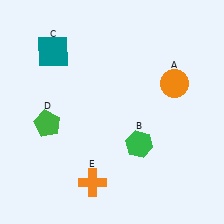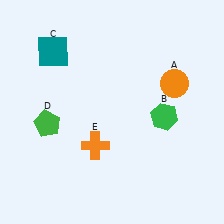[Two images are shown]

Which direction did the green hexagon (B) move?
The green hexagon (B) moved up.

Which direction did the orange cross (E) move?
The orange cross (E) moved up.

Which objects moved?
The objects that moved are: the green hexagon (B), the orange cross (E).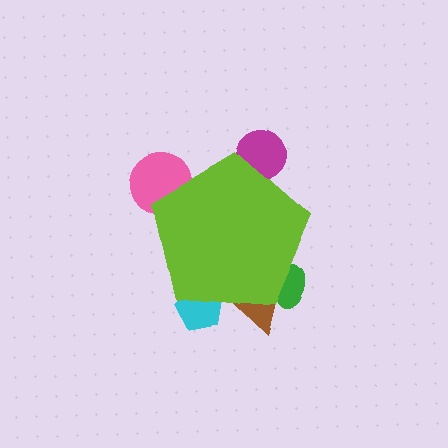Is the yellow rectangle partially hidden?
Yes, the yellow rectangle is partially hidden behind the lime pentagon.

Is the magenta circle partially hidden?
Yes, the magenta circle is partially hidden behind the lime pentagon.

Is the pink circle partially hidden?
Yes, the pink circle is partially hidden behind the lime pentagon.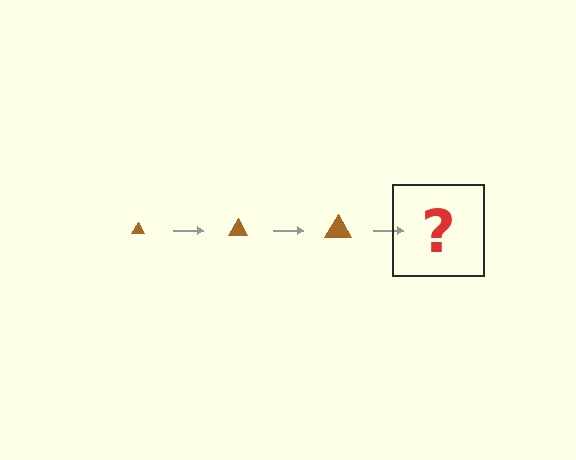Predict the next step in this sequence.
The next step is a brown triangle, larger than the previous one.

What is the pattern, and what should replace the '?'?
The pattern is that the triangle gets progressively larger each step. The '?' should be a brown triangle, larger than the previous one.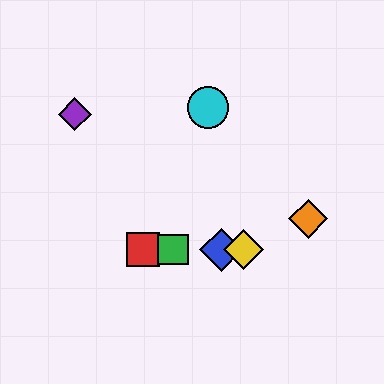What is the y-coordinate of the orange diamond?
The orange diamond is at y≈219.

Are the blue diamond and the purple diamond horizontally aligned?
No, the blue diamond is at y≈250 and the purple diamond is at y≈114.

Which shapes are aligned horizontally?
The red square, the blue diamond, the green square, the yellow diamond are aligned horizontally.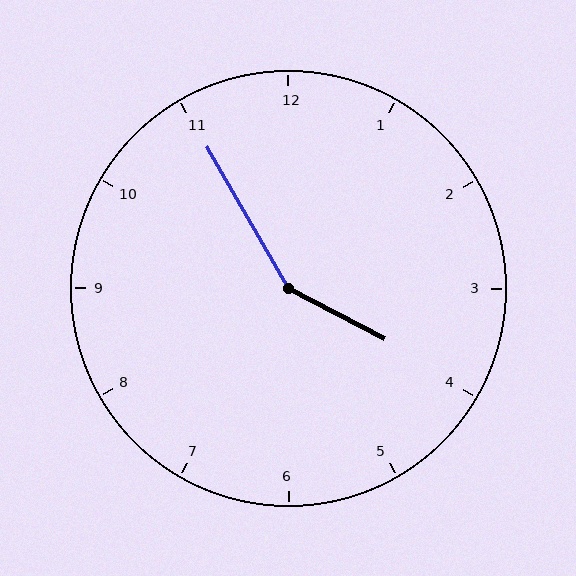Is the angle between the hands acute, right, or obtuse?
It is obtuse.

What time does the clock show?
3:55.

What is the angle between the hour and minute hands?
Approximately 148 degrees.